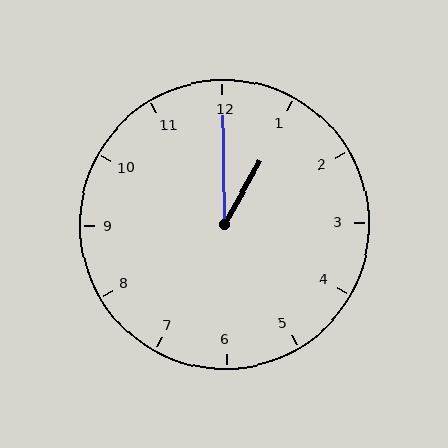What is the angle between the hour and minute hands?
Approximately 30 degrees.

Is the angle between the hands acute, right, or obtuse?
It is acute.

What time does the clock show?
1:00.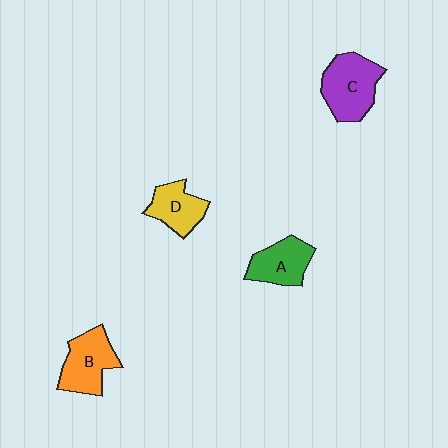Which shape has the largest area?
Shape C (purple).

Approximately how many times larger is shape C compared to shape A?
Approximately 1.3 times.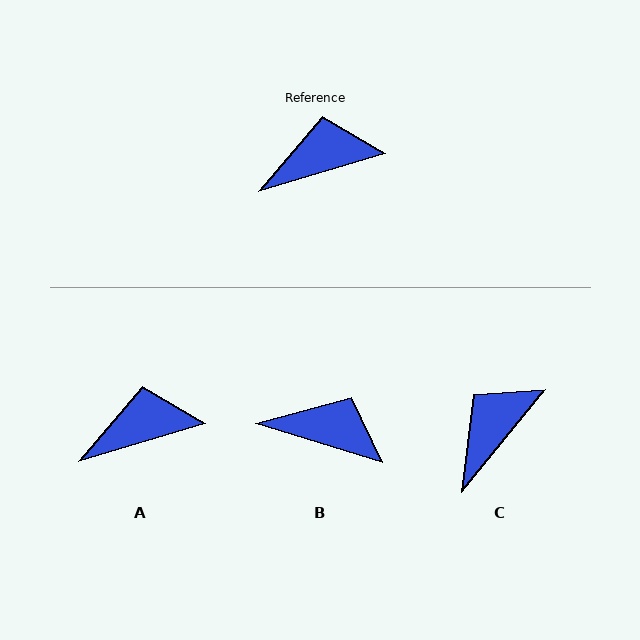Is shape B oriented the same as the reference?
No, it is off by about 34 degrees.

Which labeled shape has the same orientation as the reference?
A.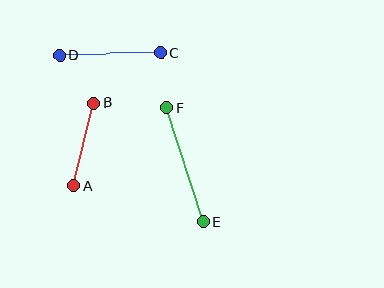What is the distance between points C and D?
The distance is approximately 101 pixels.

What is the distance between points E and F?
The distance is approximately 120 pixels.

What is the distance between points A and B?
The distance is approximately 85 pixels.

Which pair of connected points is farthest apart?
Points E and F are farthest apart.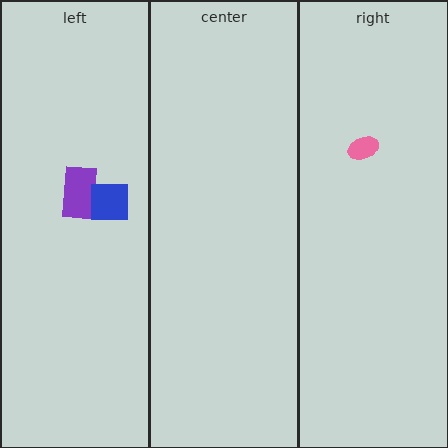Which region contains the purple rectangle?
The left region.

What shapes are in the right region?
The pink ellipse.